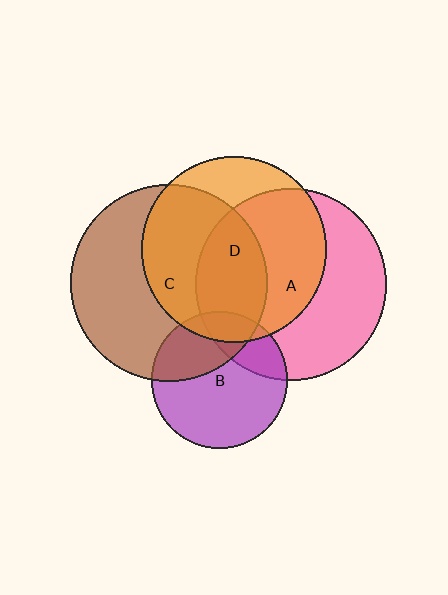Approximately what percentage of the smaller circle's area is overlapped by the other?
Approximately 55%.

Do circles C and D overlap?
Yes.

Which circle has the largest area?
Circle C (brown).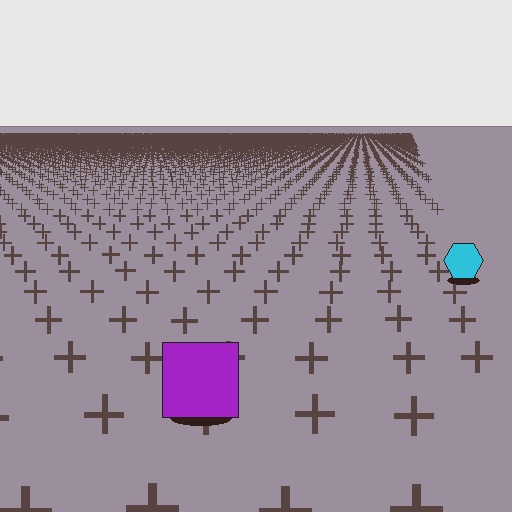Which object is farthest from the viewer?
The cyan hexagon is farthest from the viewer. It appears smaller and the ground texture around it is denser.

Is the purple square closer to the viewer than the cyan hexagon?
Yes. The purple square is closer — you can tell from the texture gradient: the ground texture is coarser near it.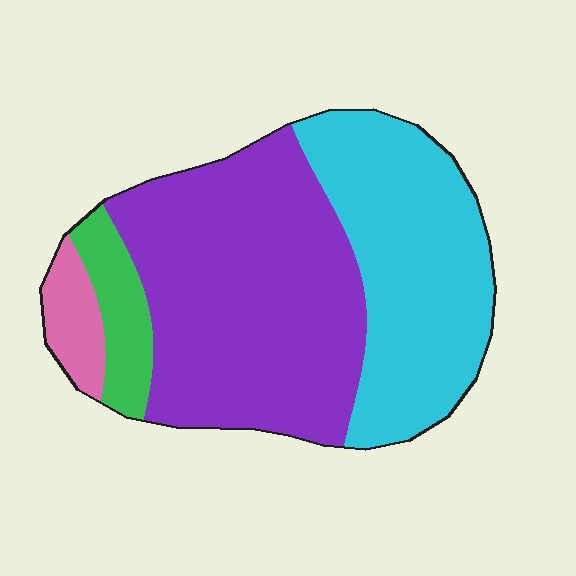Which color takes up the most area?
Purple, at roughly 50%.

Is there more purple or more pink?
Purple.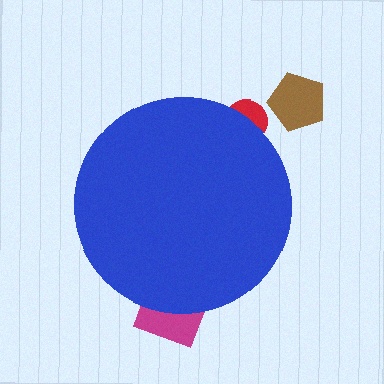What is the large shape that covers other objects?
A blue circle.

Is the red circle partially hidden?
Yes, the red circle is partially hidden behind the blue circle.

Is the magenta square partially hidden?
Yes, the magenta square is partially hidden behind the blue circle.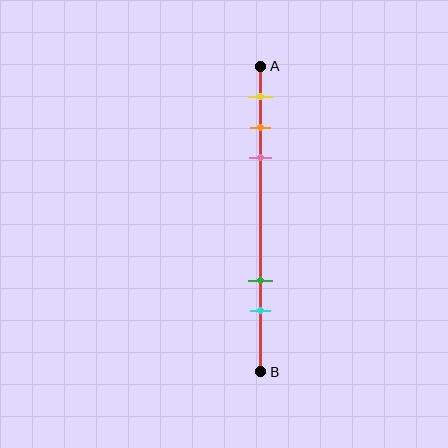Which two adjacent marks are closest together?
The orange and pink marks are the closest adjacent pair.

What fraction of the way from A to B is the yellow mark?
The yellow mark is approximately 10% (0.1) of the way from A to B.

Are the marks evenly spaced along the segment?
No, the marks are not evenly spaced.